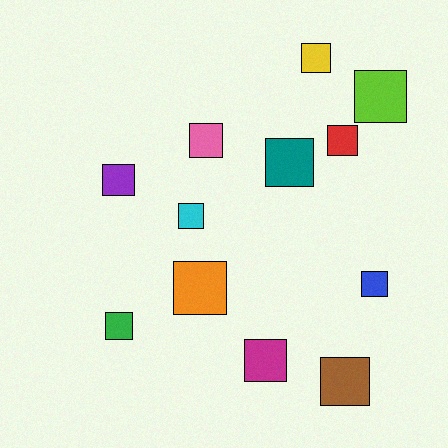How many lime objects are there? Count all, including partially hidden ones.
There is 1 lime object.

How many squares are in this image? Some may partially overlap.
There are 12 squares.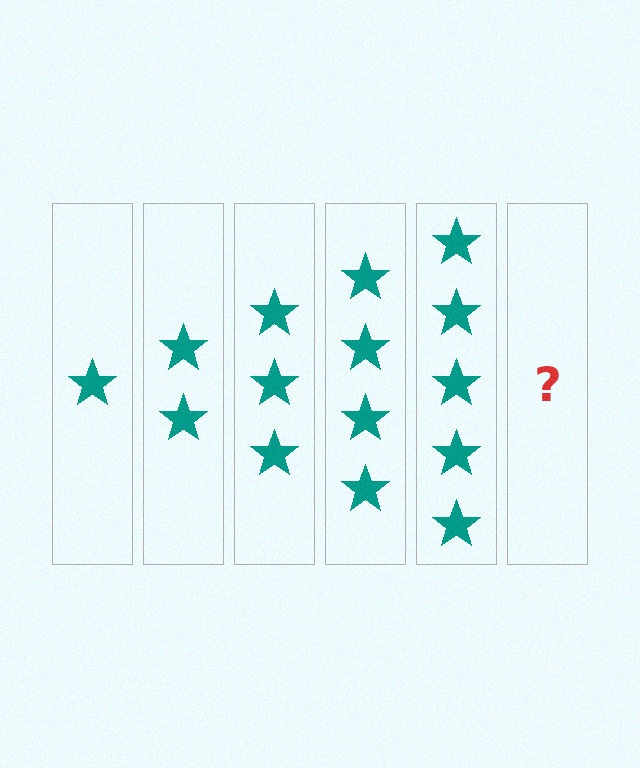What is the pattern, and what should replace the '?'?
The pattern is that each step adds one more star. The '?' should be 6 stars.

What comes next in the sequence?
The next element should be 6 stars.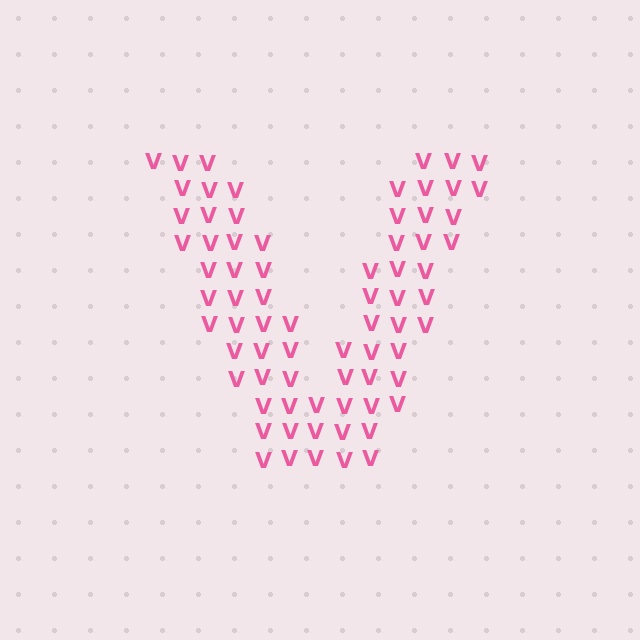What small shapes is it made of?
It is made of small letter V's.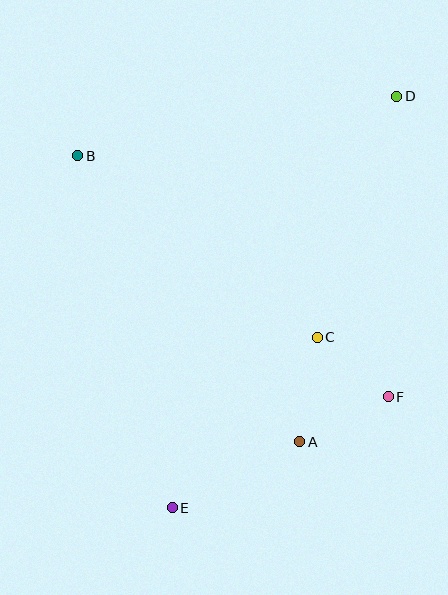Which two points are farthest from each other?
Points D and E are farthest from each other.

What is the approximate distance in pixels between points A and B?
The distance between A and B is approximately 362 pixels.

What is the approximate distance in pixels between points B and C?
The distance between B and C is approximately 300 pixels.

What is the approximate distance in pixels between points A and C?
The distance between A and C is approximately 106 pixels.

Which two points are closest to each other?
Points C and F are closest to each other.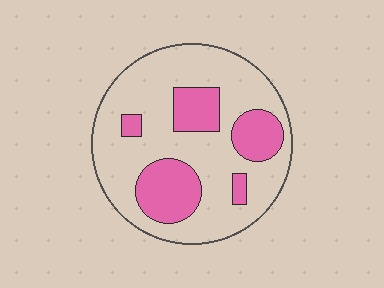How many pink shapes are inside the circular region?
5.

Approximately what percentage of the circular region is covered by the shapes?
Approximately 25%.